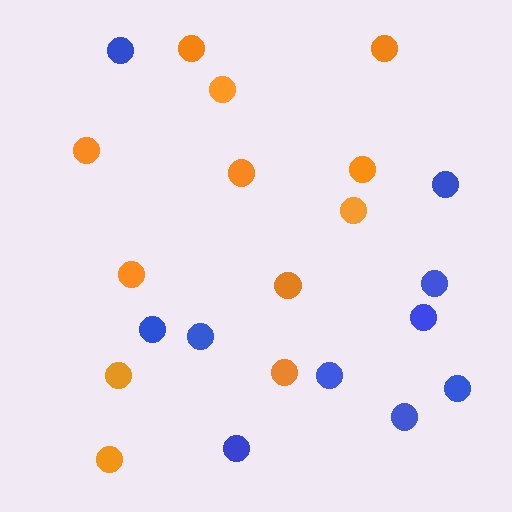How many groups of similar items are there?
There are 2 groups: one group of blue circles (10) and one group of orange circles (12).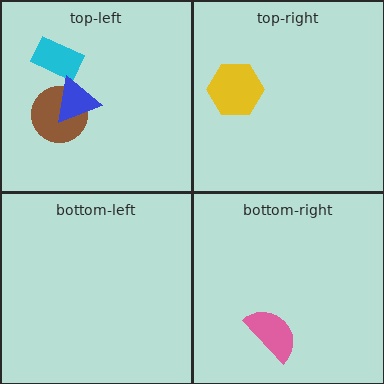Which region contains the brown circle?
The top-left region.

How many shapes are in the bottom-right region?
1.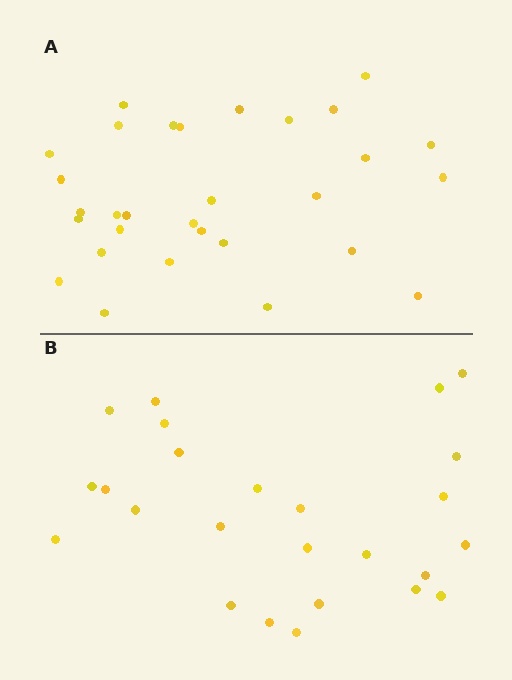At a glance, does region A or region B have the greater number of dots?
Region A (the top region) has more dots.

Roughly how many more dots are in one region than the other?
Region A has about 5 more dots than region B.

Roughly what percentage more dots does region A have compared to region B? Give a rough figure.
About 20% more.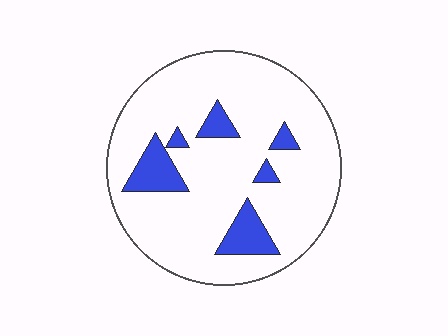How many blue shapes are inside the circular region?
6.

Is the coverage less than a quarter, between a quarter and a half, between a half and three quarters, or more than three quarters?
Less than a quarter.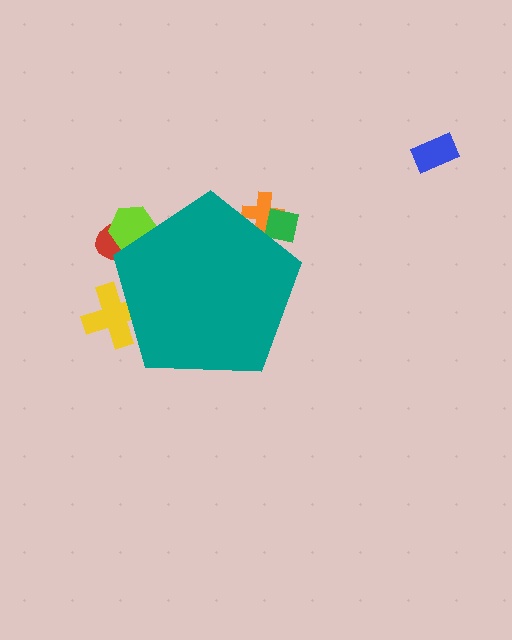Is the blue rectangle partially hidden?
No, the blue rectangle is fully visible.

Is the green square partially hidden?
Yes, the green square is partially hidden behind the teal pentagon.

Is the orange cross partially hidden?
Yes, the orange cross is partially hidden behind the teal pentagon.